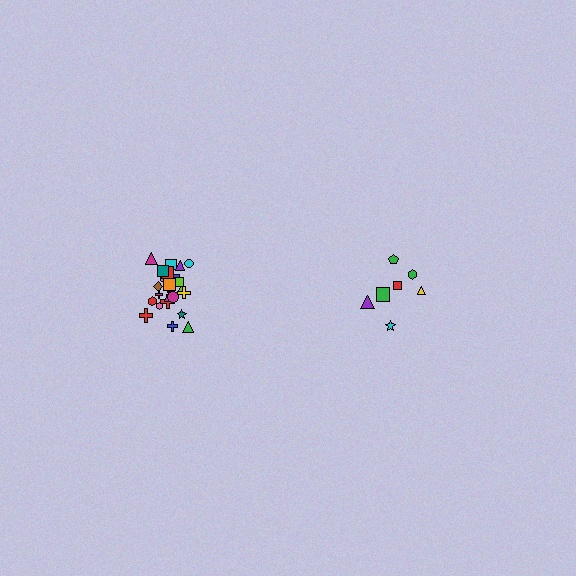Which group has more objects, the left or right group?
The left group.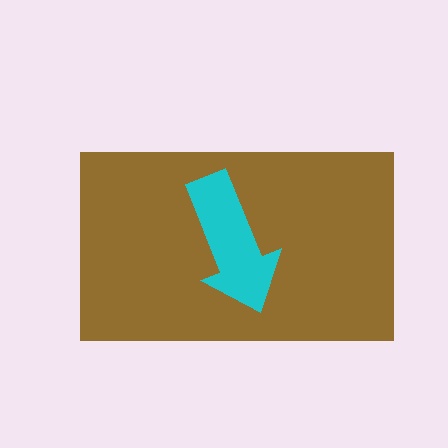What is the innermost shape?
The cyan arrow.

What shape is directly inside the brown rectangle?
The cyan arrow.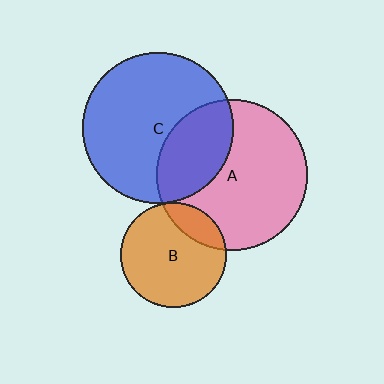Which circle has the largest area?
Circle A (pink).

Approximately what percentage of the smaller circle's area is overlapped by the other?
Approximately 5%.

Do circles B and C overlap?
Yes.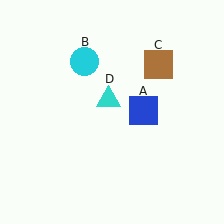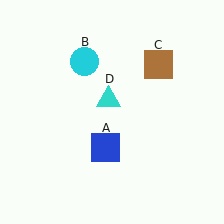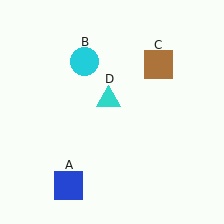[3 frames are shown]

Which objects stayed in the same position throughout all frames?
Cyan circle (object B) and brown square (object C) and cyan triangle (object D) remained stationary.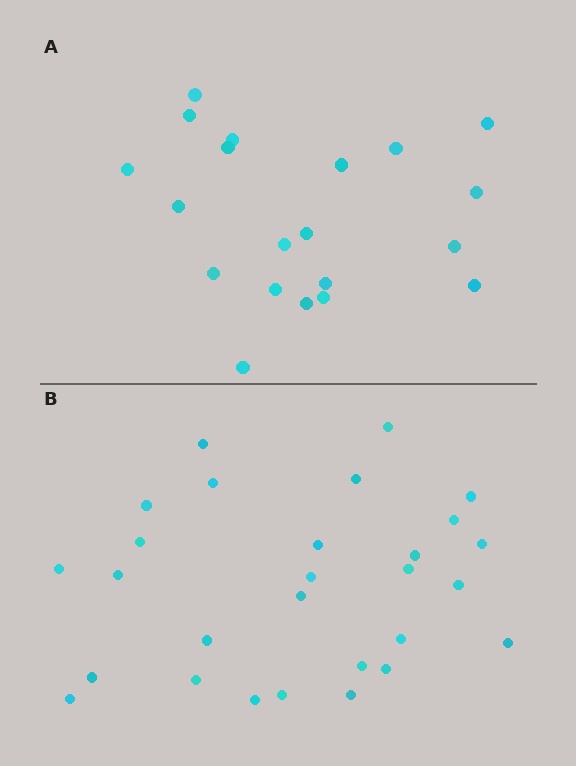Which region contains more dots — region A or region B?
Region B (the bottom region) has more dots.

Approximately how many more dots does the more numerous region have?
Region B has roughly 8 or so more dots than region A.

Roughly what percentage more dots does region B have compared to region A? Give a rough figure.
About 40% more.